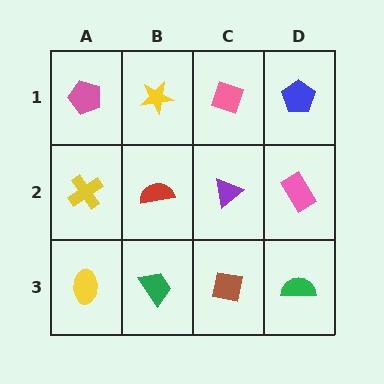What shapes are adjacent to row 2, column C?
A pink diamond (row 1, column C), a brown square (row 3, column C), a red semicircle (row 2, column B), a pink rectangle (row 2, column D).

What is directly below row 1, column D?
A pink rectangle.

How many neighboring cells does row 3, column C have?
3.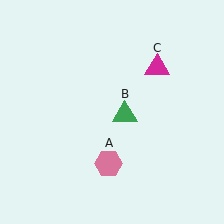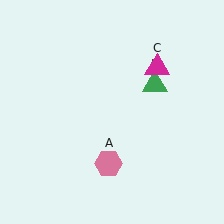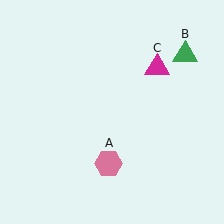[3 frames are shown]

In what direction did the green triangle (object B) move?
The green triangle (object B) moved up and to the right.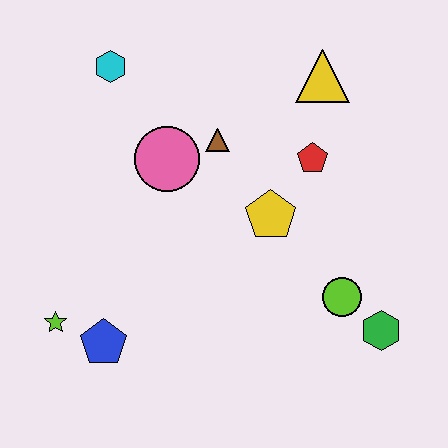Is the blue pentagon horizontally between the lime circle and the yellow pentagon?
No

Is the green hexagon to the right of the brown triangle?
Yes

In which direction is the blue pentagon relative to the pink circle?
The blue pentagon is below the pink circle.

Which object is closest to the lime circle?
The green hexagon is closest to the lime circle.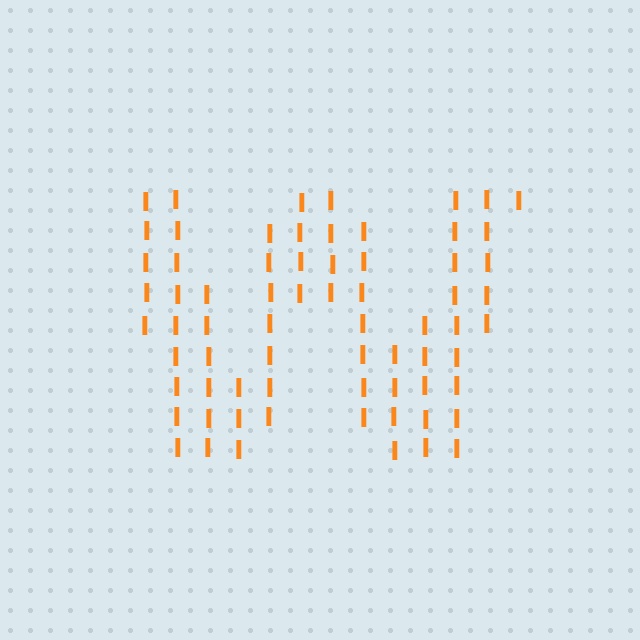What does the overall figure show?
The overall figure shows the letter W.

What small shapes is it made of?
It is made of small letter I's.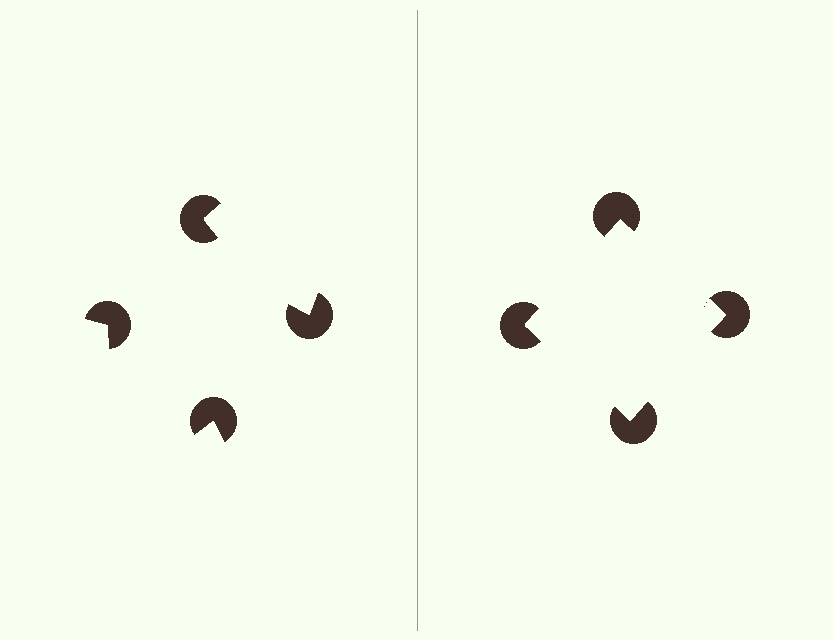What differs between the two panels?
The pac-man discs are positioned identically on both sides; only the wedge orientations differ. On the right they align to a square; on the left they are misaligned.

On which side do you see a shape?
An illusory square appears on the right side. On the left side the wedge cuts are rotated, so no coherent shape forms.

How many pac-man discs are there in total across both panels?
8 — 4 on each side.